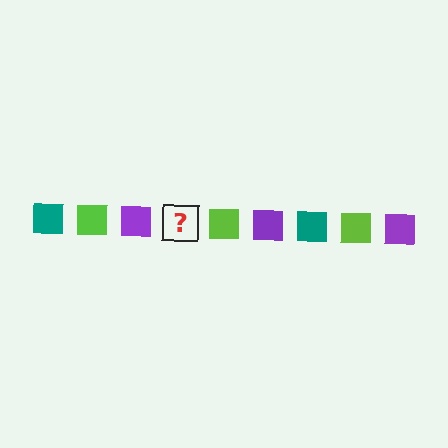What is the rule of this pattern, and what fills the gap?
The rule is that the pattern cycles through teal, lime, purple squares. The gap should be filled with a teal square.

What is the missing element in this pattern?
The missing element is a teal square.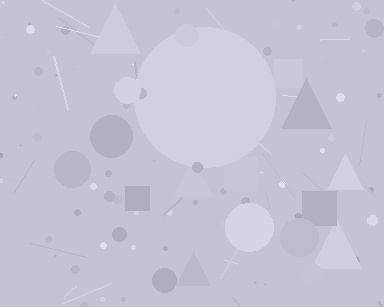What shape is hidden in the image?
A circle is hidden in the image.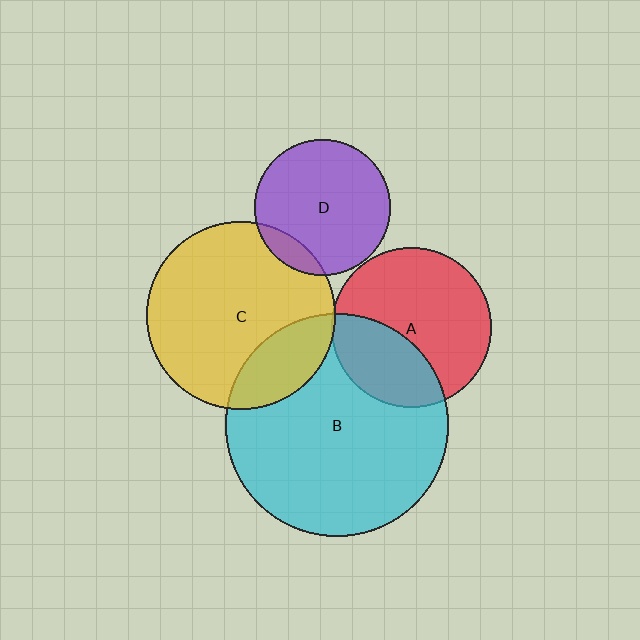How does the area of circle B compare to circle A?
Approximately 1.9 times.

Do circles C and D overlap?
Yes.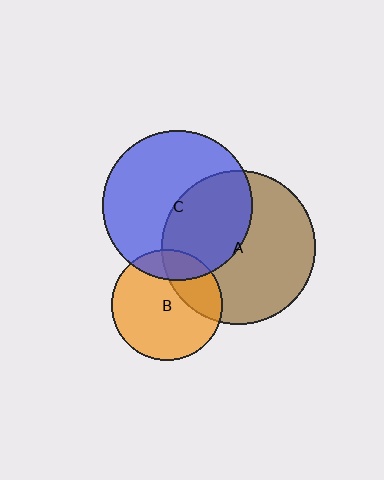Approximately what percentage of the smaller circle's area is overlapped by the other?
Approximately 25%.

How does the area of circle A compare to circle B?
Approximately 1.9 times.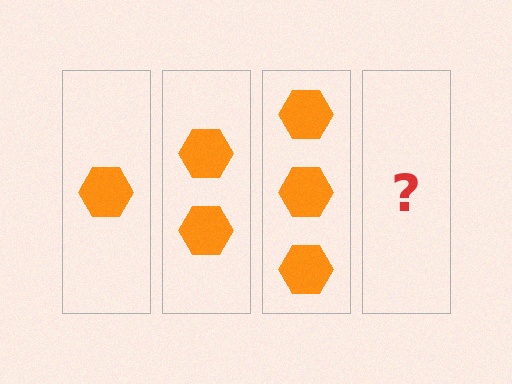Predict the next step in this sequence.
The next step is 4 hexagons.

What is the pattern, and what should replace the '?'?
The pattern is that each step adds one more hexagon. The '?' should be 4 hexagons.